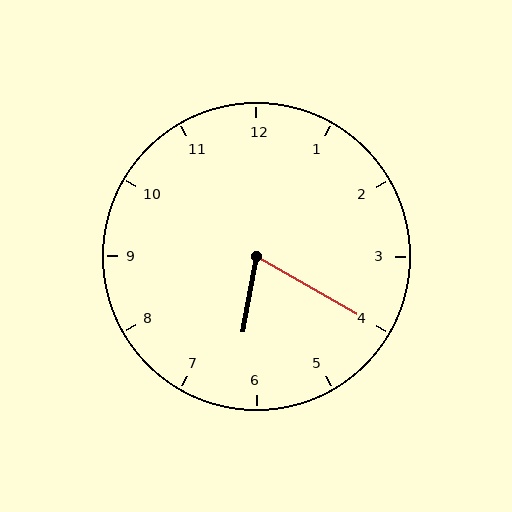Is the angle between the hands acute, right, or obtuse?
It is acute.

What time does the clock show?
6:20.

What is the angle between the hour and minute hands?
Approximately 70 degrees.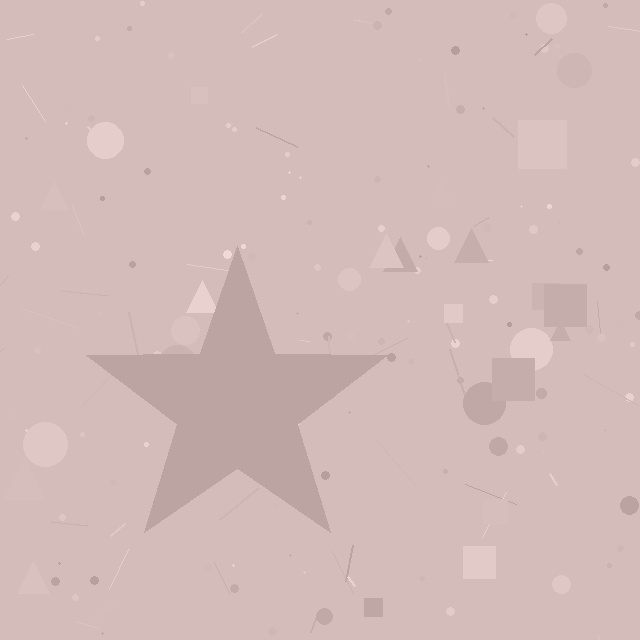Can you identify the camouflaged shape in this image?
The camouflaged shape is a star.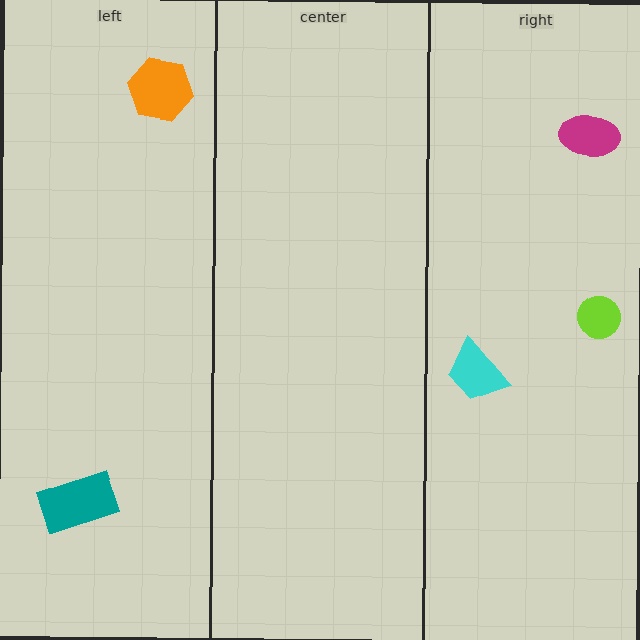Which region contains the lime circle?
The right region.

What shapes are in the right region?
The magenta ellipse, the cyan trapezoid, the lime circle.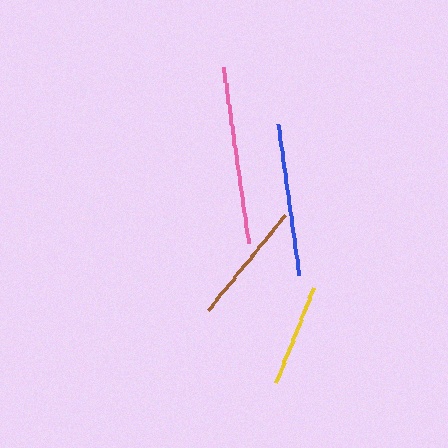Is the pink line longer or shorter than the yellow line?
The pink line is longer than the yellow line.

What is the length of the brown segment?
The brown segment is approximately 121 pixels long.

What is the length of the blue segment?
The blue segment is approximately 152 pixels long.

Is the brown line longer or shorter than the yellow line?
The brown line is longer than the yellow line.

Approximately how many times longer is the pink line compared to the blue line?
The pink line is approximately 1.2 times the length of the blue line.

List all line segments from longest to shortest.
From longest to shortest: pink, blue, brown, yellow.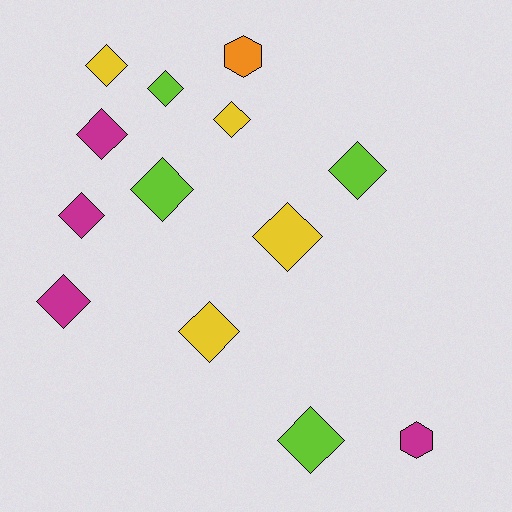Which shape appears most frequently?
Diamond, with 11 objects.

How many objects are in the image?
There are 13 objects.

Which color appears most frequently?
Magenta, with 4 objects.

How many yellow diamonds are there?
There are 4 yellow diamonds.